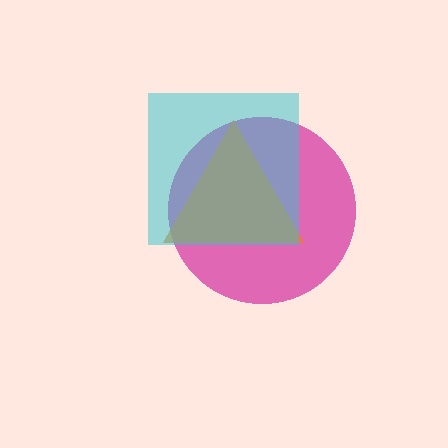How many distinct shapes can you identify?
There are 3 distinct shapes: a magenta circle, an orange triangle, a cyan square.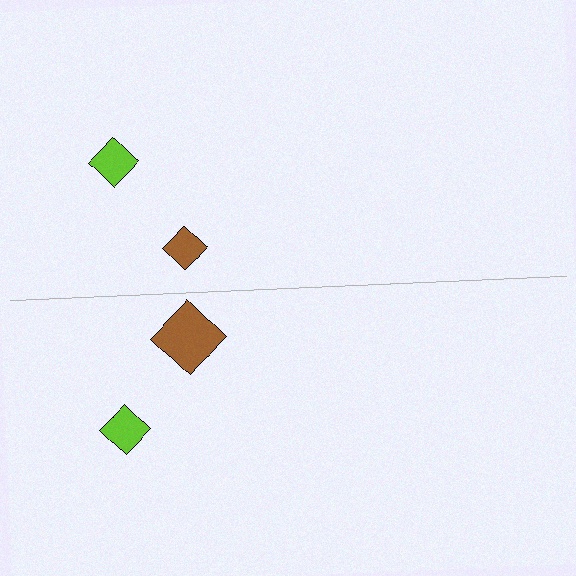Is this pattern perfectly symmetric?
No, the pattern is not perfectly symmetric. The brown diamond on the bottom side has a different size than its mirror counterpart.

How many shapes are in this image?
There are 4 shapes in this image.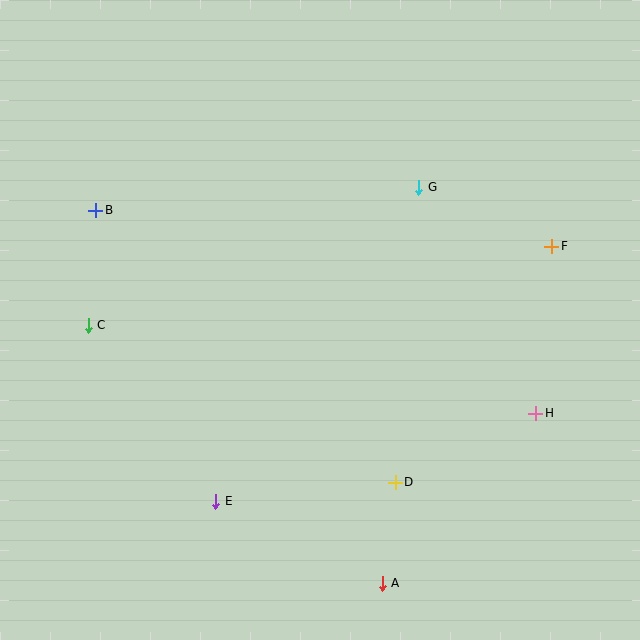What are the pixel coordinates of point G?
Point G is at (419, 187).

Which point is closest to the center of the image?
Point G at (419, 187) is closest to the center.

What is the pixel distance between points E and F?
The distance between E and F is 421 pixels.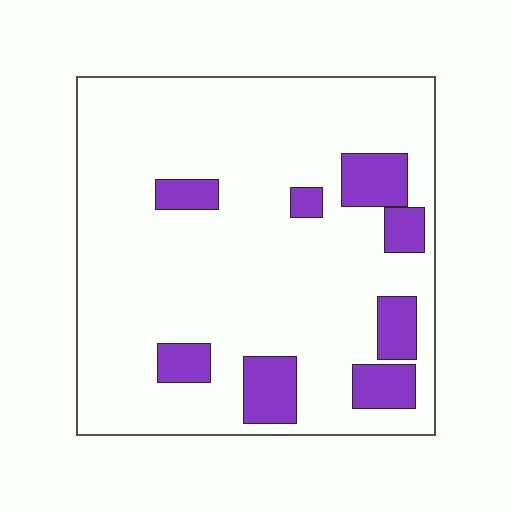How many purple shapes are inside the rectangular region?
8.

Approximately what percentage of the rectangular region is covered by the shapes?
Approximately 15%.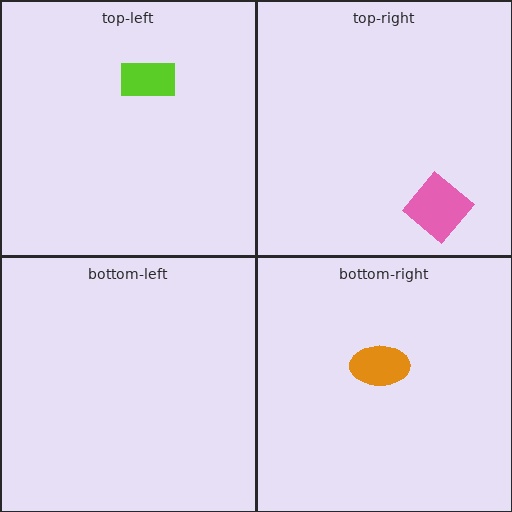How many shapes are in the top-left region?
1.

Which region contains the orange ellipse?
The bottom-right region.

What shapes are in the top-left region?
The lime rectangle.